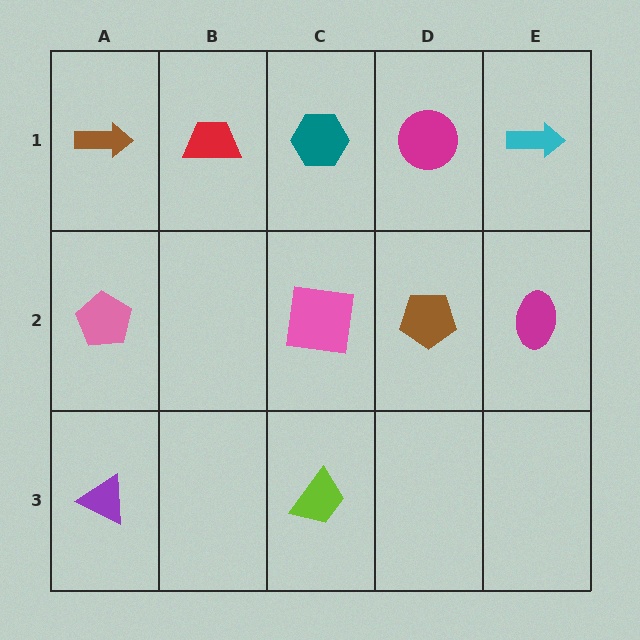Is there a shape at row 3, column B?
No, that cell is empty.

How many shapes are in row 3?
2 shapes.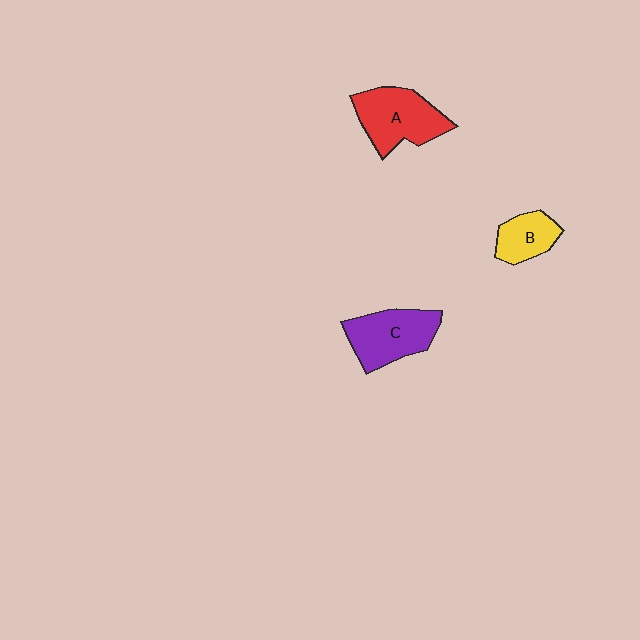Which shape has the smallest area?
Shape B (yellow).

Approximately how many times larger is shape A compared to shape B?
Approximately 1.7 times.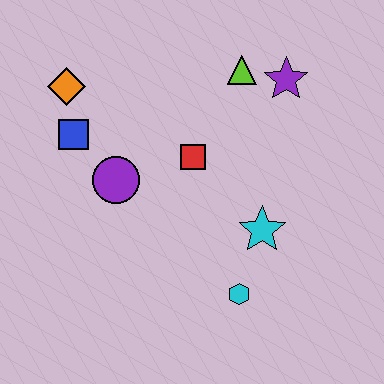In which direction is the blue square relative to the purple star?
The blue square is to the left of the purple star.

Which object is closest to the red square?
The purple circle is closest to the red square.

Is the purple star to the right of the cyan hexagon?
Yes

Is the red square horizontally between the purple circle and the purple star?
Yes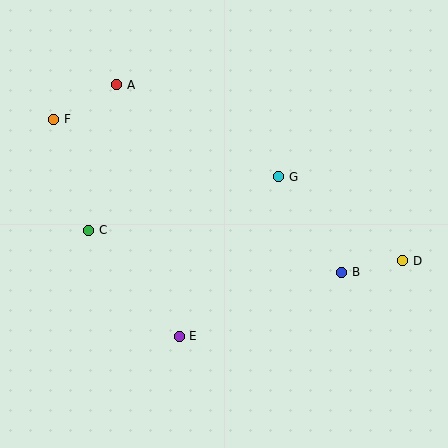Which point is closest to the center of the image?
Point G at (279, 177) is closest to the center.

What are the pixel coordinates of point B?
Point B is at (342, 272).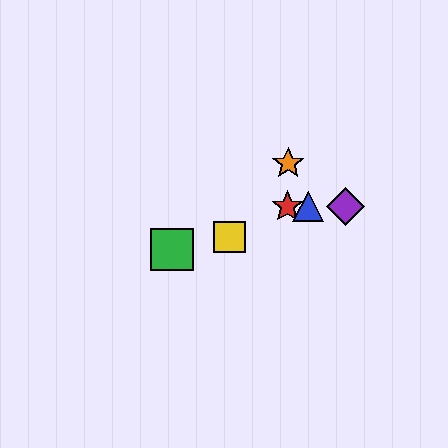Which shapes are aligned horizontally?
The red star, the blue triangle, the purple diamond are aligned horizontally.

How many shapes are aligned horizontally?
3 shapes (the red star, the blue triangle, the purple diamond) are aligned horizontally.